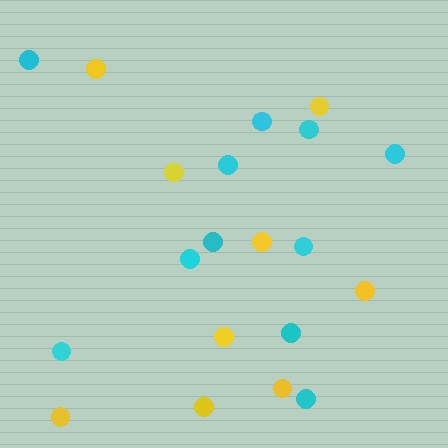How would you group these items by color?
There are 2 groups: one group of cyan circles (11) and one group of yellow circles (9).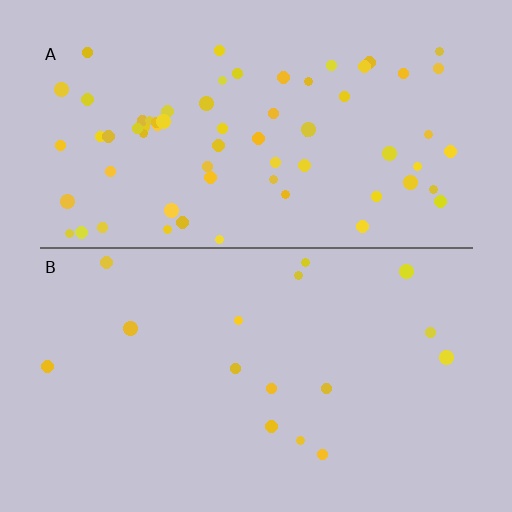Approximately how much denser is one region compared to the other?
Approximately 4.2× — region A over region B.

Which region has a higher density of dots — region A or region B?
A (the top).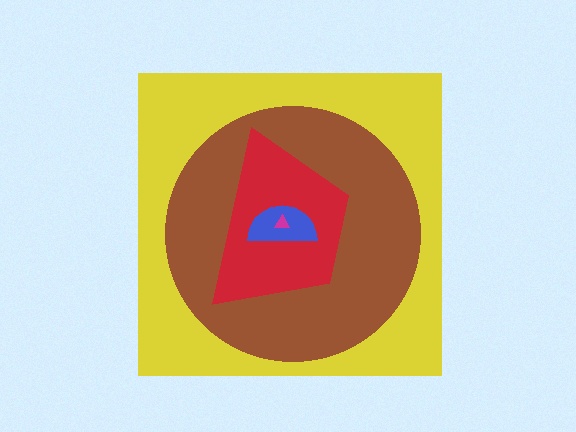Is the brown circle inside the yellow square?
Yes.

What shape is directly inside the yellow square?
The brown circle.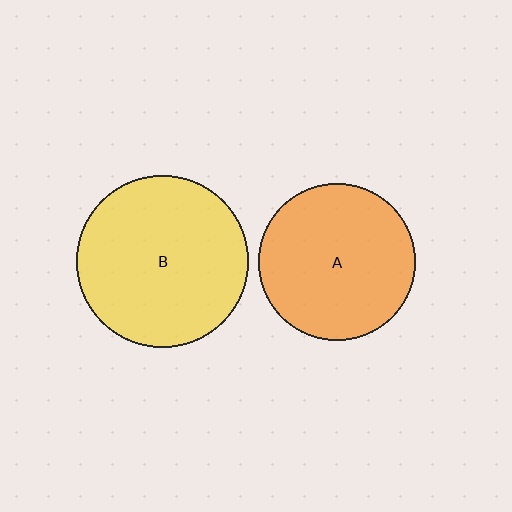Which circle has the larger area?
Circle B (yellow).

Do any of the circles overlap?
No, none of the circles overlap.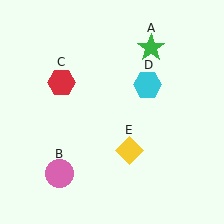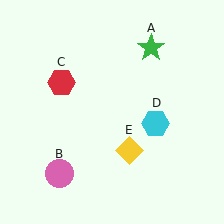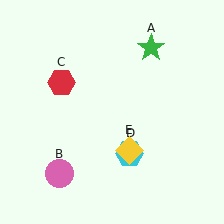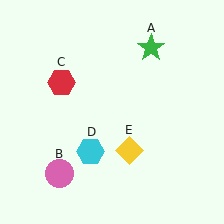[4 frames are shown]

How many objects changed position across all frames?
1 object changed position: cyan hexagon (object D).